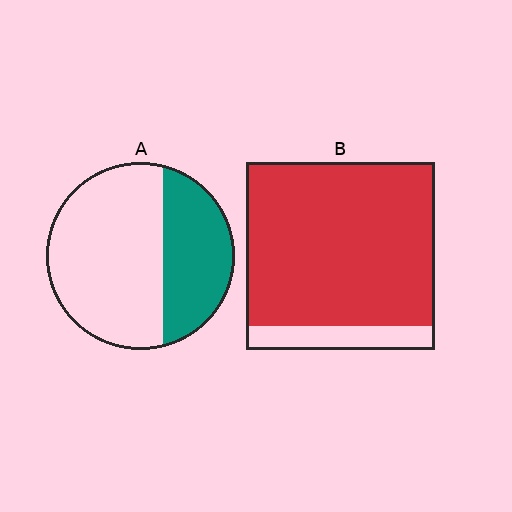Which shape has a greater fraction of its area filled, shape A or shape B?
Shape B.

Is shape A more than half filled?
No.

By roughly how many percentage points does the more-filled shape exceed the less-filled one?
By roughly 50 percentage points (B over A).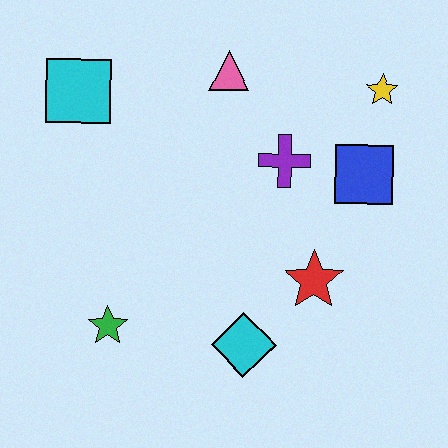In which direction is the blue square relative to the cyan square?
The blue square is to the right of the cyan square.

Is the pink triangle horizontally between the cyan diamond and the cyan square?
Yes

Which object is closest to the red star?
The cyan diamond is closest to the red star.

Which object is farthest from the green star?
The yellow star is farthest from the green star.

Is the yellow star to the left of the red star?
No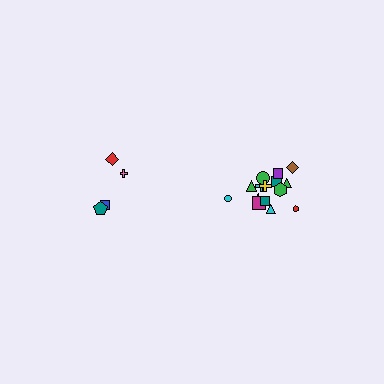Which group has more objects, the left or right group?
The right group.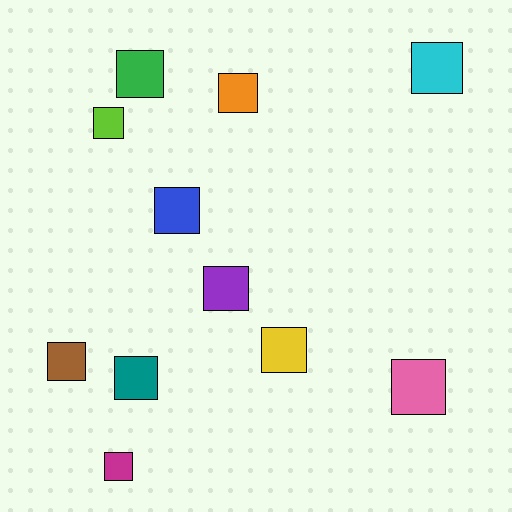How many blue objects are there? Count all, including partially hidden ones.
There is 1 blue object.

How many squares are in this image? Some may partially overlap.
There are 11 squares.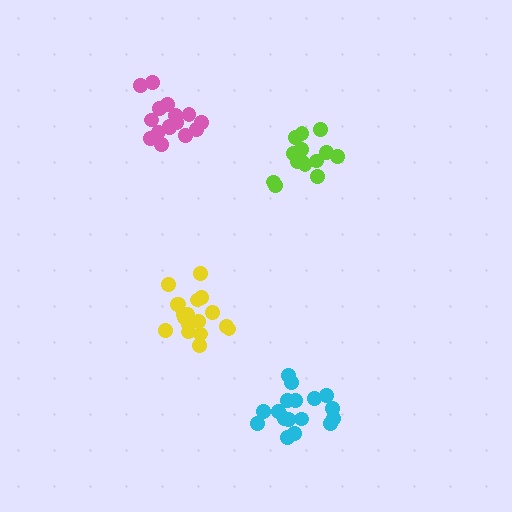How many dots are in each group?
Group 1: 14 dots, Group 2: 19 dots, Group 3: 16 dots, Group 4: 17 dots (66 total).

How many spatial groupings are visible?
There are 4 spatial groupings.